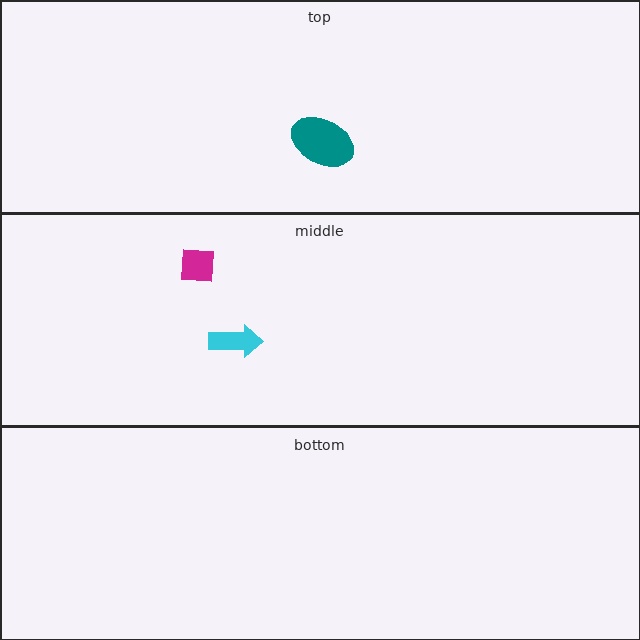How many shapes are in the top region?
1.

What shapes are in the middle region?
The magenta square, the cyan arrow.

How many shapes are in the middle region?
2.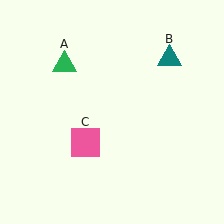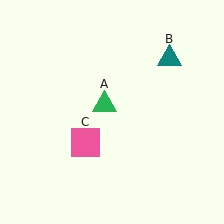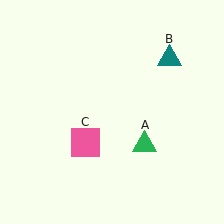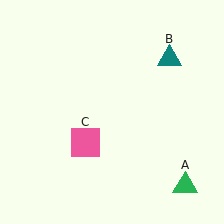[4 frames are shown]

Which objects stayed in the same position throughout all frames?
Teal triangle (object B) and pink square (object C) remained stationary.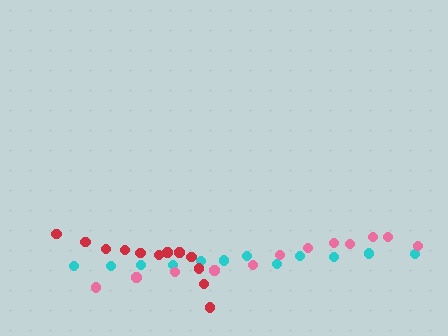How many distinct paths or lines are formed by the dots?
There are 3 distinct paths.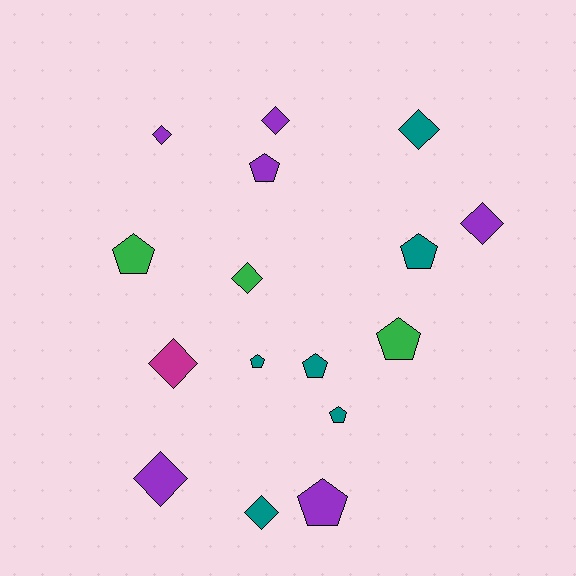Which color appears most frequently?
Purple, with 6 objects.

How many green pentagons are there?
There are 2 green pentagons.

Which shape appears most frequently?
Diamond, with 8 objects.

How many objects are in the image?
There are 16 objects.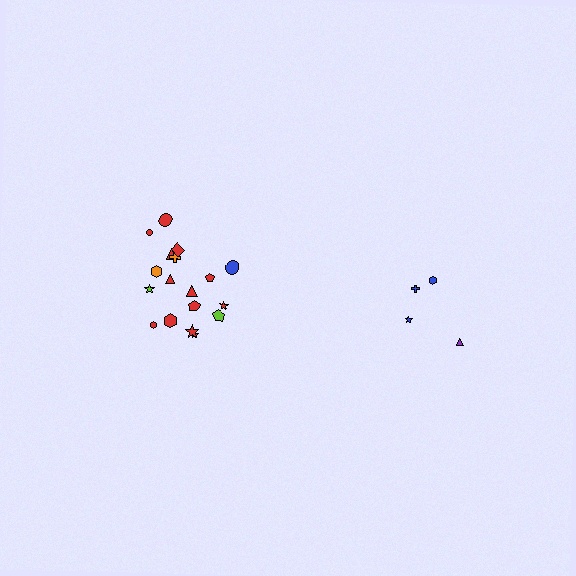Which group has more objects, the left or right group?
The left group.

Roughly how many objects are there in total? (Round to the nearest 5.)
Roughly 20 objects in total.